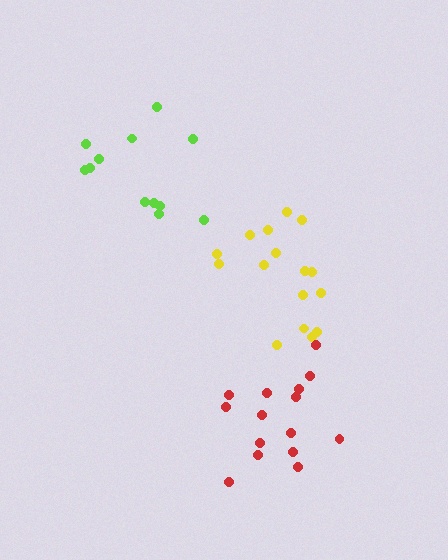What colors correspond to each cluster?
The clusters are colored: yellow, lime, red.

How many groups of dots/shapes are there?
There are 3 groups.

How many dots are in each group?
Group 1: 16 dots, Group 2: 12 dots, Group 3: 15 dots (43 total).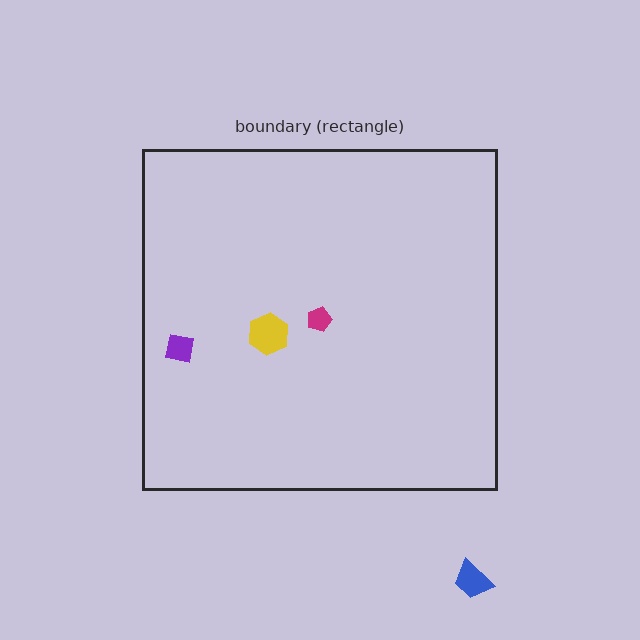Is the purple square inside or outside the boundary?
Inside.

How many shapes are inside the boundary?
3 inside, 1 outside.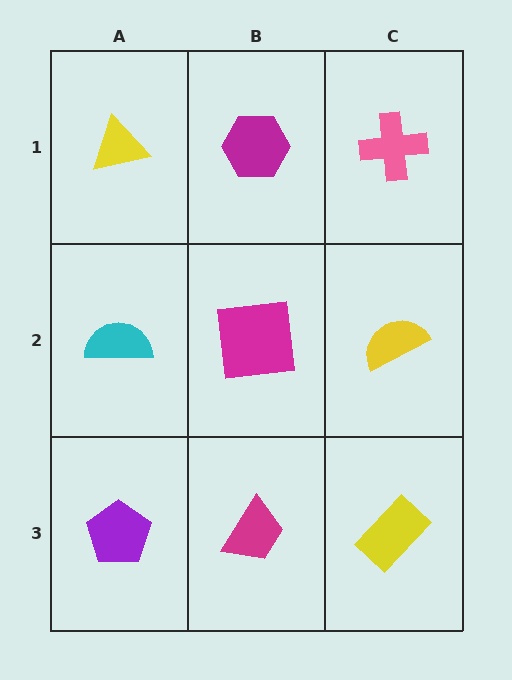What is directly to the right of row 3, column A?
A magenta trapezoid.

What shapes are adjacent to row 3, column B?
A magenta square (row 2, column B), a purple pentagon (row 3, column A), a yellow rectangle (row 3, column C).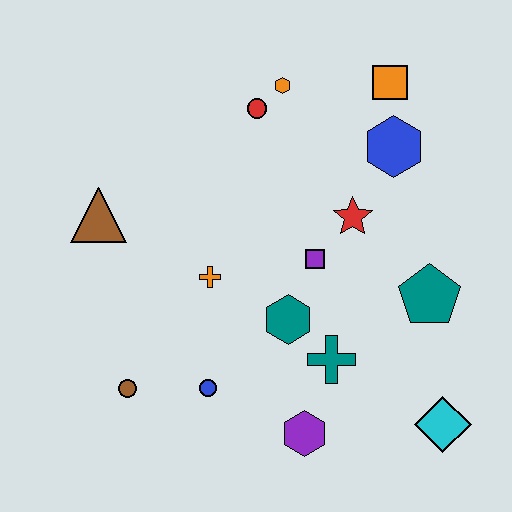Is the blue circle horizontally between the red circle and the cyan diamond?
No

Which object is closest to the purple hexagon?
The teal cross is closest to the purple hexagon.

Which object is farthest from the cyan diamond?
The brown triangle is farthest from the cyan diamond.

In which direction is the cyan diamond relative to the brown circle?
The cyan diamond is to the right of the brown circle.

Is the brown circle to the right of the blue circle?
No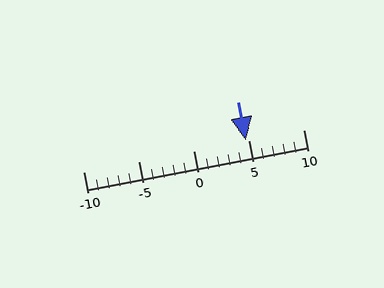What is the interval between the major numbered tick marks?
The major tick marks are spaced 5 units apart.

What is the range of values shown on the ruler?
The ruler shows values from -10 to 10.